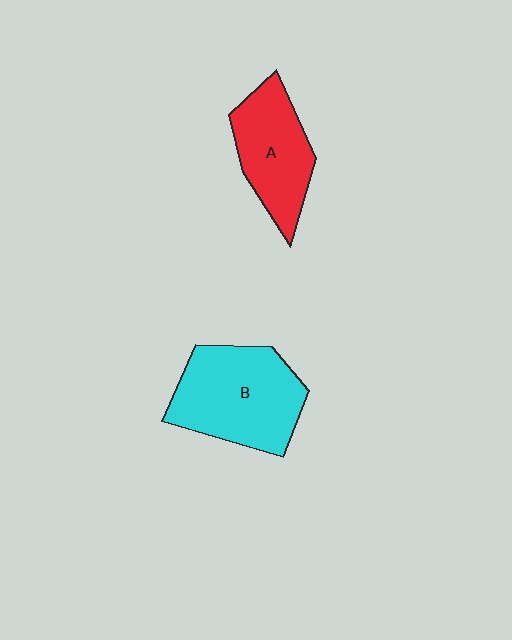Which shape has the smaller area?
Shape A (red).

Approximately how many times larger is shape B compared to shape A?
Approximately 1.4 times.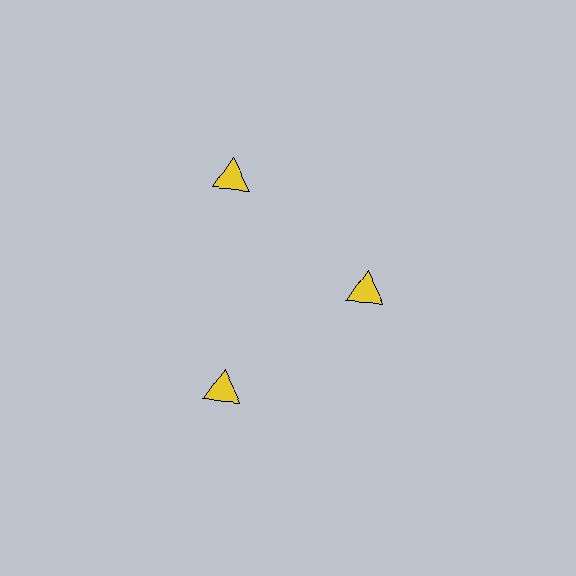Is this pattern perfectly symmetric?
No. The 3 yellow triangles are arranged in a ring, but one element near the 3 o'clock position is pulled inward toward the center, breaking the 3-fold rotational symmetry.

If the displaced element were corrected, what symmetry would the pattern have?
It would have 3-fold rotational symmetry — the pattern would map onto itself every 120 degrees.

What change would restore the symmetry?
The symmetry would be restored by moving it outward, back onto the ring so that all 3 triangles sit at equal angles and equal distance from the center.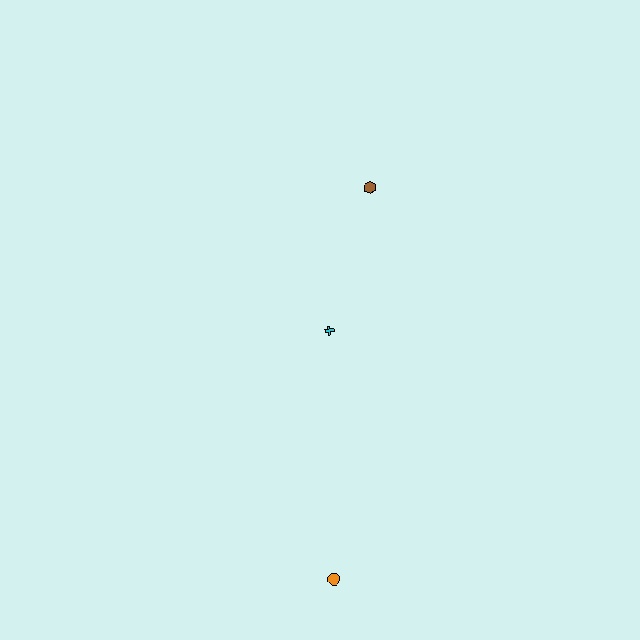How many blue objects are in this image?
There are no blue objects.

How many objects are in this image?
There are 3 objects.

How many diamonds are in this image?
There are no diamonds.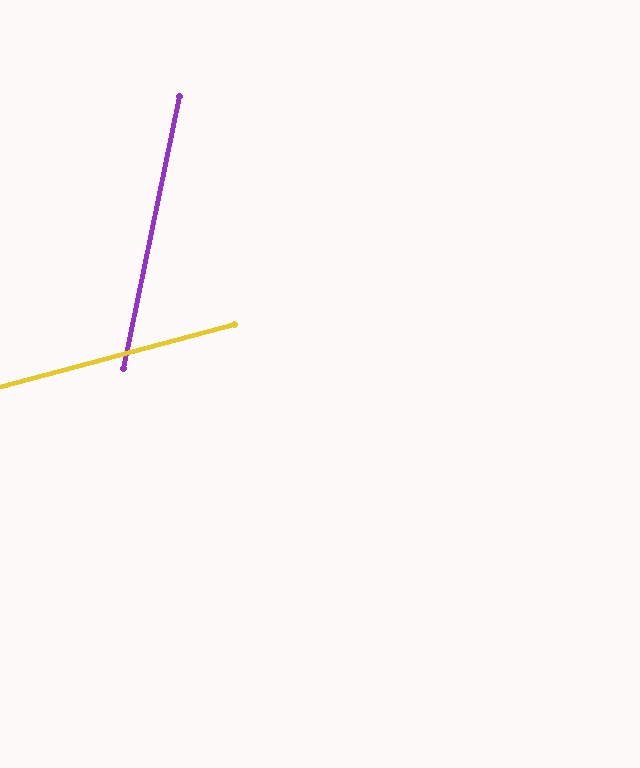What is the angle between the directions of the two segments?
Approximately 64 degrees.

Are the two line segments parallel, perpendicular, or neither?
Neither parallel nor perpendicular — they differ by about 64°.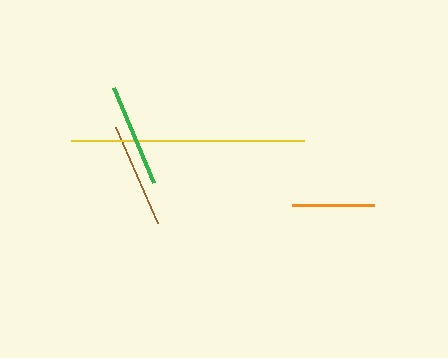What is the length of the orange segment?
The orange segment is approximately 82 pixels long.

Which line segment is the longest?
The yellow line is the longest at approximately 233 pixels.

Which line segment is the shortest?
The orange line is the shortest at approximately 82 pixels.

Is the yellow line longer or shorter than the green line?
The yellow line is longer than the green line.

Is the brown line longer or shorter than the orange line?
The brown line is longer than the orange line.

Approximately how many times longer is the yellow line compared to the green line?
The yellow line is approximately 2.2 times the length of the green line.